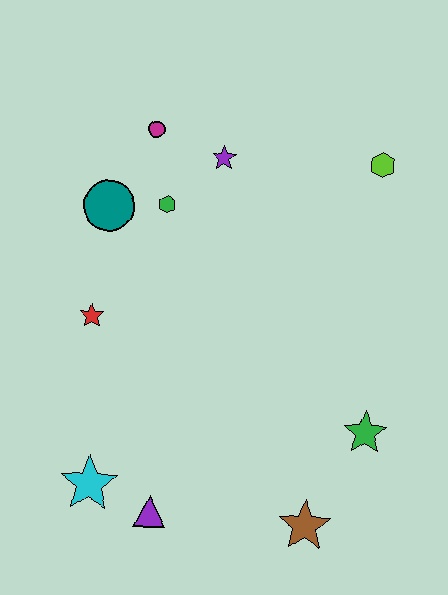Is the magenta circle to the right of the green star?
No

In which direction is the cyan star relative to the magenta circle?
The cyan star is below the magenta circle.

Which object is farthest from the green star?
The magenta circle is farthest from the green star.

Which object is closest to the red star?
The teal circle is closest to the red star.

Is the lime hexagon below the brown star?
No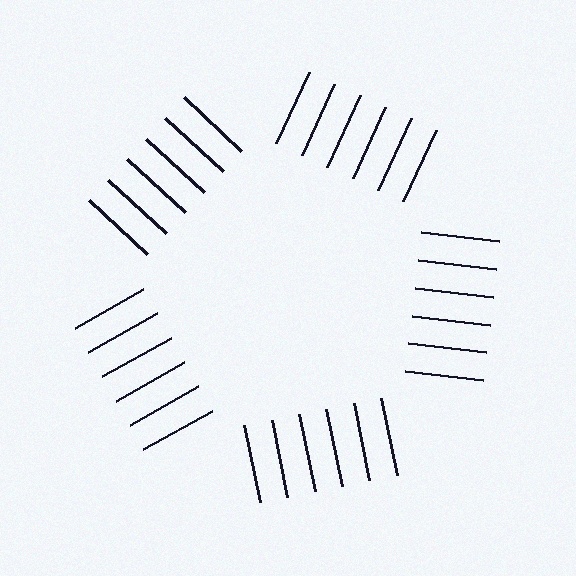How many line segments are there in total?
30 — 6 along each of the 5 edges.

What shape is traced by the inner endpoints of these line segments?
An illusory pentagon — the line segments terminate on its edges but no continuous stroke is drawn.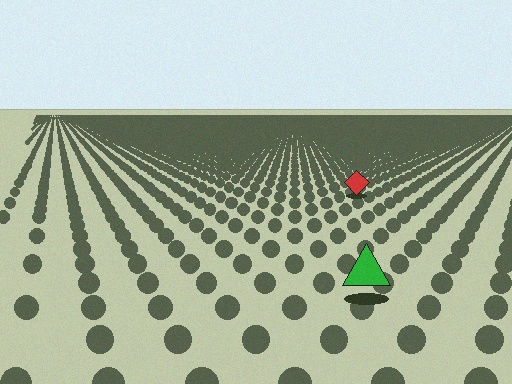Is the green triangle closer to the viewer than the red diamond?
Yes. The green triangle is closer — you can tell from the texture gradient: the ground texture is coarser near it.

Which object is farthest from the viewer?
The red diamond is farthest from the viewer. It appears smaller and the ground texture around it is denser.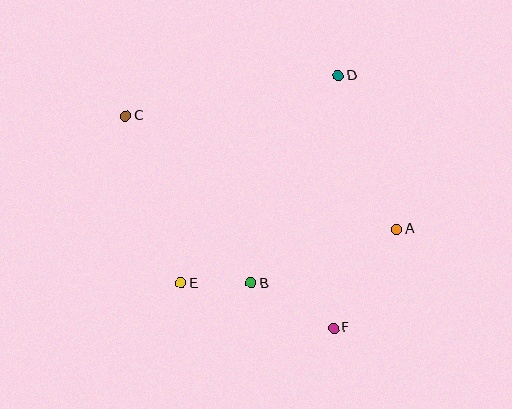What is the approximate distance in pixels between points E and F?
The distance between E and F is approximately 159 pixels.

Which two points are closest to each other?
Points B and E are closest to each other.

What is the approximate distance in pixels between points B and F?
The distance between B and F is approximately 94 pixels.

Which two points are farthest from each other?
Points C and F are farthest from each other.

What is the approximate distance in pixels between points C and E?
The distance between C and E is approximately 176 pixels.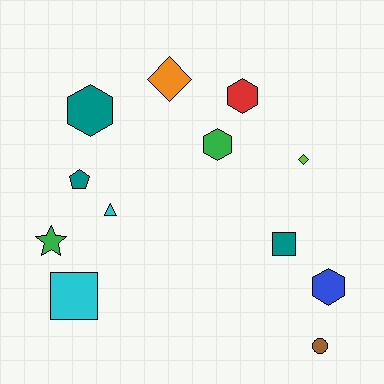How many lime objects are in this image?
There is 1 lime object.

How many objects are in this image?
There are 12 objects.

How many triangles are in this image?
There is 1 triangle.